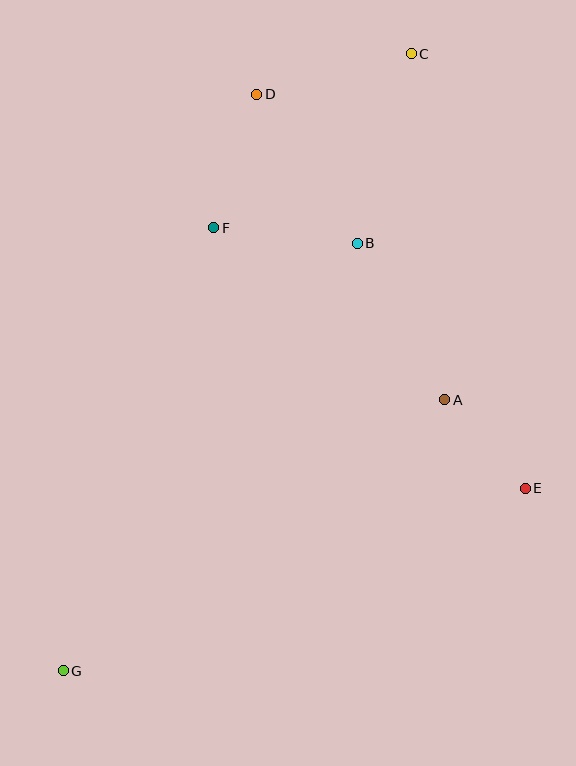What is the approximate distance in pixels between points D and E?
The distance between D and E is approximately 477 pixels.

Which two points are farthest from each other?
Points C and G are farthest from each other.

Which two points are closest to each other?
Points A and E are closest to each other.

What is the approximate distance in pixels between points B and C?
The distance between B and C is approximately 197 pixels.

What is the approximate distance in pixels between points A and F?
The distance between A and F is approximately 288 pixels.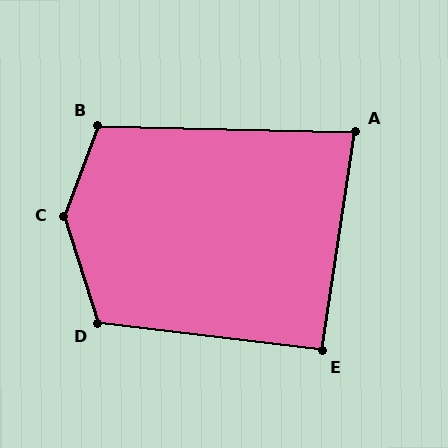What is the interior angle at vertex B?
Approximately 109 degrees (obtuse).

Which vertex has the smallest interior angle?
A, at approximately 83 degrees.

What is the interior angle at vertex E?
Approximately 92 degrees (approximately right).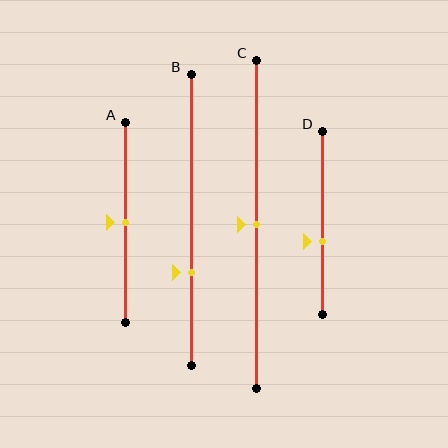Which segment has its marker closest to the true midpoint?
Segment A has its marker closest to the true midpoint.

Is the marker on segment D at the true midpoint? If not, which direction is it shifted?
No, the marker on segment D is shifted downward by about 10% of the segment length.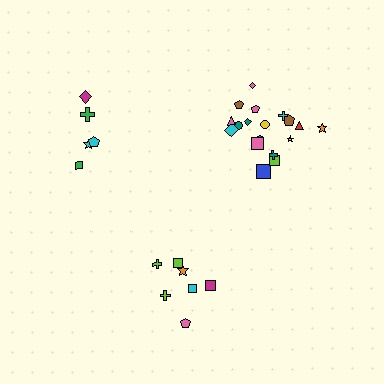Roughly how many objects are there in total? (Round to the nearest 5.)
Roughly 30 objects in total.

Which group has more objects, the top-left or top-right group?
The top-right group.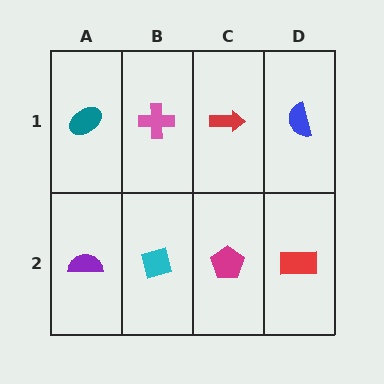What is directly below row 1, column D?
A red rectangle.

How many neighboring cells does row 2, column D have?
2.